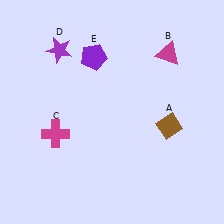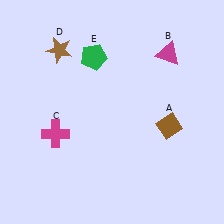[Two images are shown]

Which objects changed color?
D changed from purple to brown. E changed from purple to green.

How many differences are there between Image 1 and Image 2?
There are 2 differences between the two images.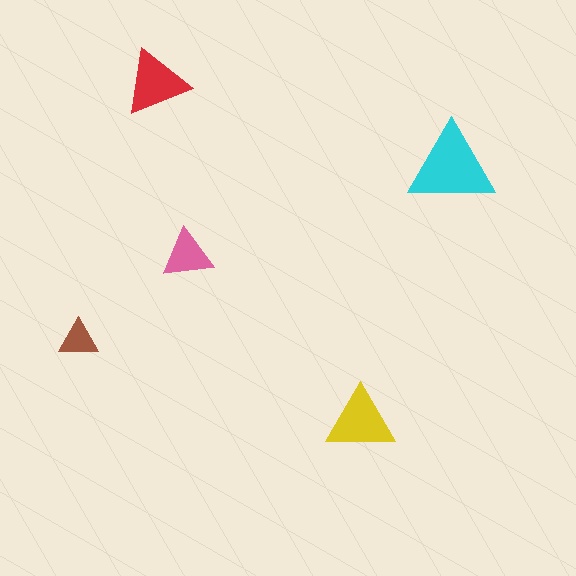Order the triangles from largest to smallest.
the cyan one, the yellow one, the red one, the pink one, the brown one.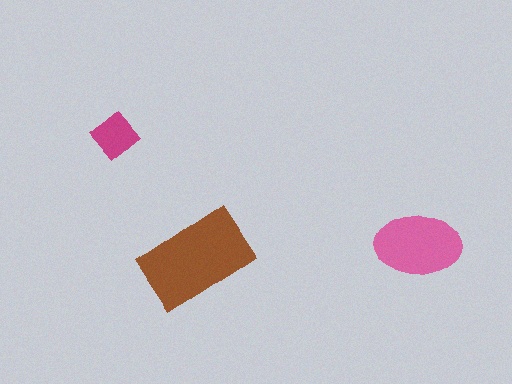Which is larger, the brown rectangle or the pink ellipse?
The brown rectangle.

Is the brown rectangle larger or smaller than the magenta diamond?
Larger.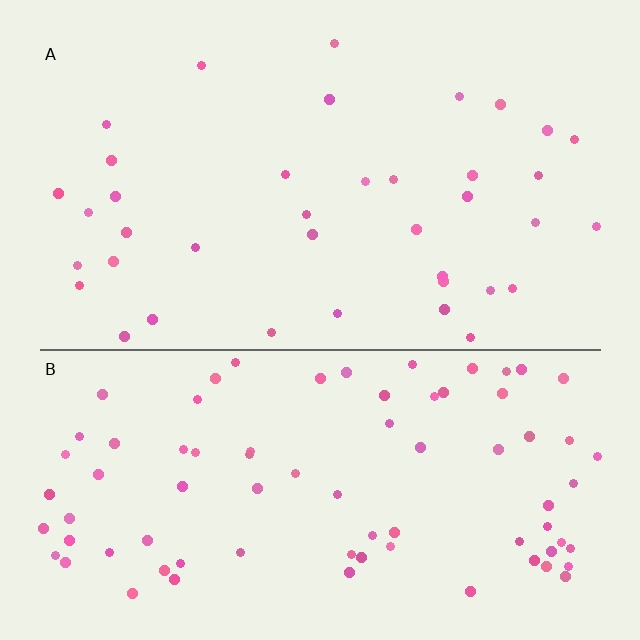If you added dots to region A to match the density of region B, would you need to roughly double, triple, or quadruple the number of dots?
Approximately double.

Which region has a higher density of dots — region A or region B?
B (the bottom).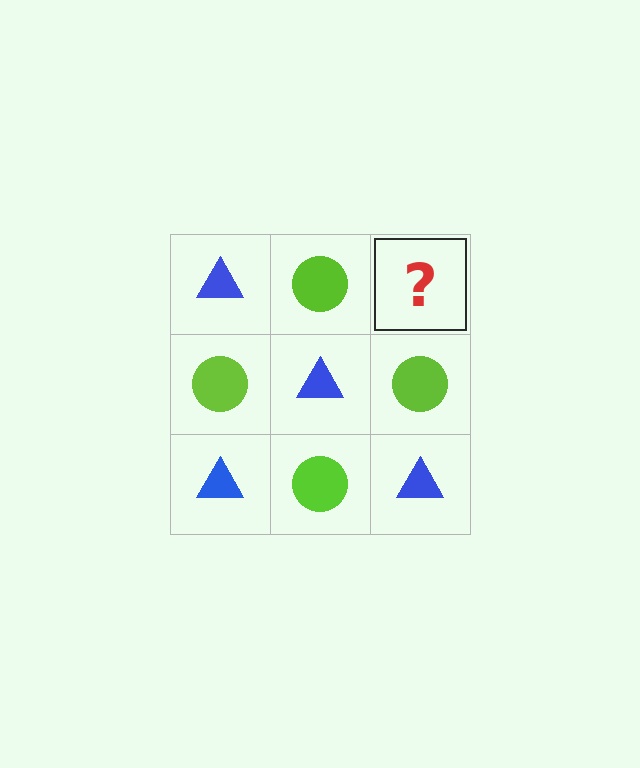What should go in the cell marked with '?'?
The missing cell should contain a blue triangle.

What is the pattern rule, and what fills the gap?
The rule is that it alternates blue triangle and lime circle in a checkerboard pattern. The gap should be filled with a blue triangle.